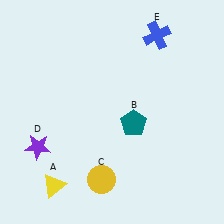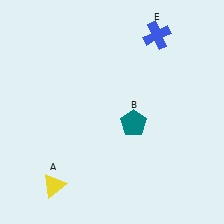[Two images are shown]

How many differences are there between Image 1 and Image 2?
There are 2 differences between the two images.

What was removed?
The yellow circle (C), the purple star (D) were removed in Image 2.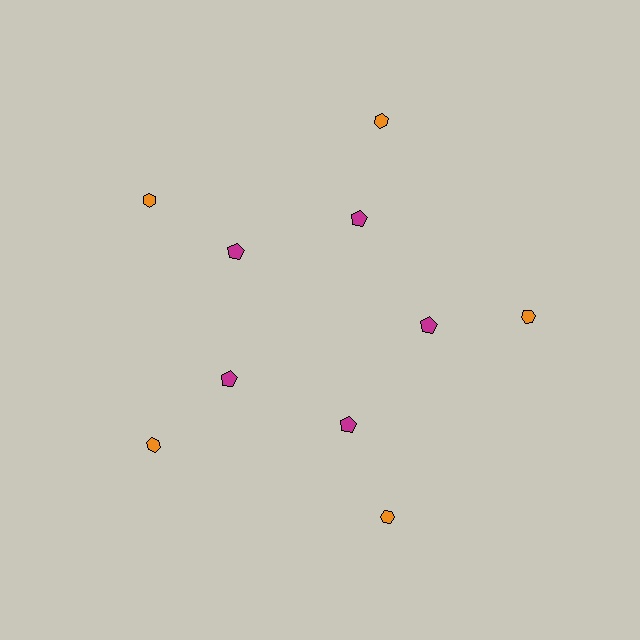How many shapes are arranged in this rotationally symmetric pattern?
There are 10 shapes, arranged in 5 groups of 2.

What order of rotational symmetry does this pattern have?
This pattern has 5-fold rotational symmetry.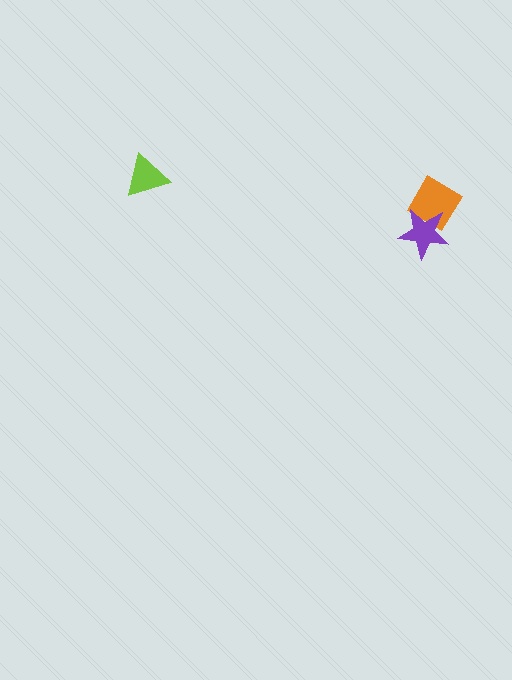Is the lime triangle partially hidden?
No, no other shape covers it.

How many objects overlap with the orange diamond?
1 object overlaps with the orange diamond.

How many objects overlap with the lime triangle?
0 objects overlap with the lime triangle.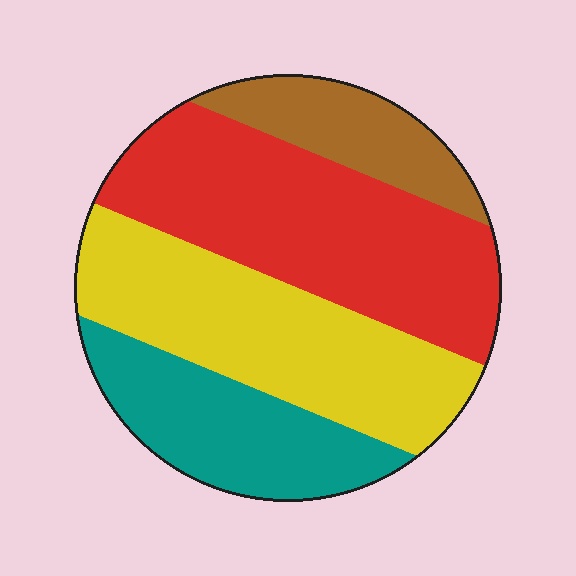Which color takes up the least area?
Brown, at roughly 15%.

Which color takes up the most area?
Red, at roughly 35%.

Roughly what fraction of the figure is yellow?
Yellow covers roughly 30% of the figure.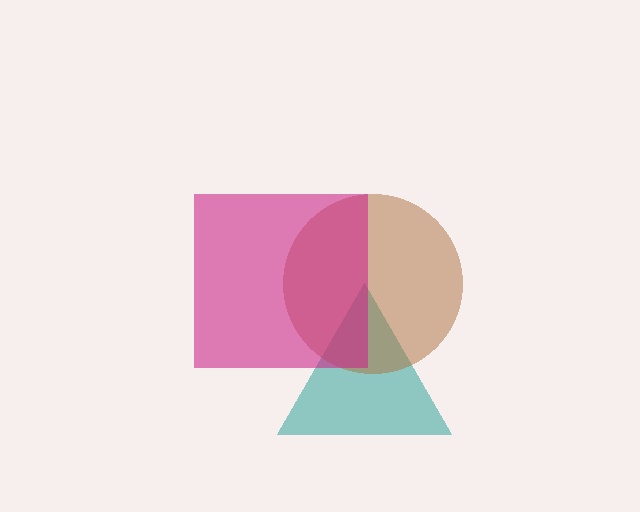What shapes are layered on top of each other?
The layered shapes are: a teal triangle, a brown circle, a magenta square.